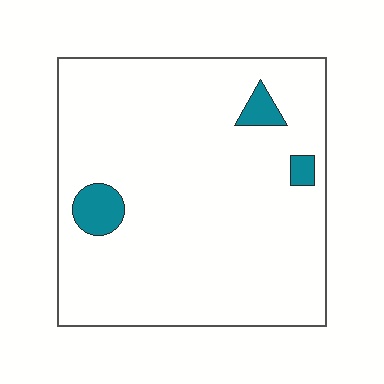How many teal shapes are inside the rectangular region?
3.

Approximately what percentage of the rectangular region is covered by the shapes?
Approximately 5%.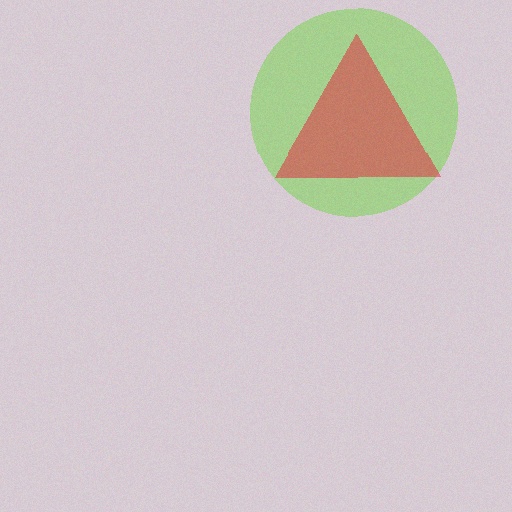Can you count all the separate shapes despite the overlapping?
Yes, there are 2 separate shapes.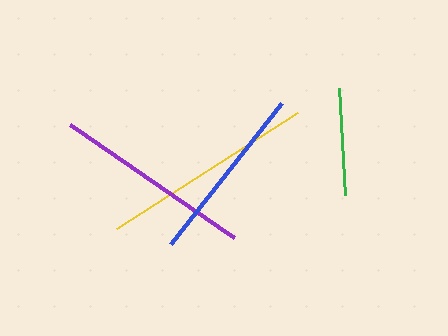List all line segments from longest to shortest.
From longest to shortest: yellow, purple, blue, green.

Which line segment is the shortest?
The green line is the shortest at approximately 107 pixels.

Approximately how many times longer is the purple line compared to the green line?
The purple line is approximately 1.9 times the length of the green line.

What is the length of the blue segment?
The blue segment is approximately 179 pixels long.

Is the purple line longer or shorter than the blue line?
The purple line is longer than the blue line.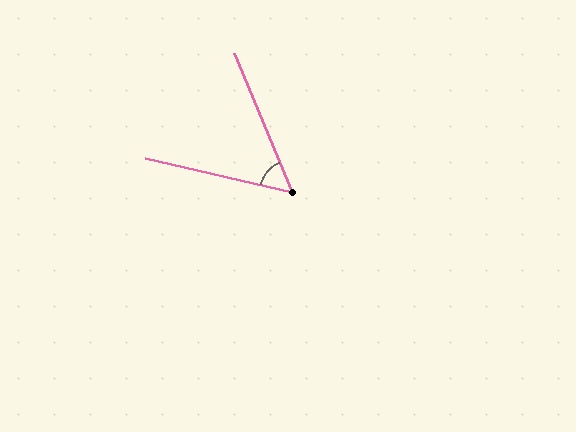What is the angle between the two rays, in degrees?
Approximately 54 degrees.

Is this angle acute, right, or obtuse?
It is acute.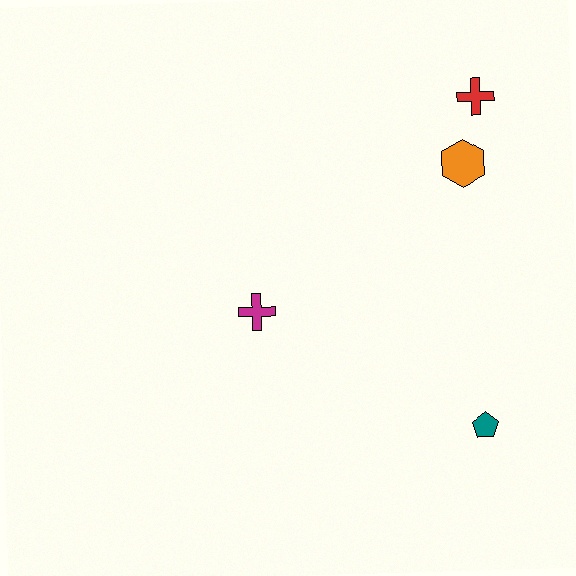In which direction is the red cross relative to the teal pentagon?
The red cross is above the teal pentagon.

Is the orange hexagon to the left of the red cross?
Yes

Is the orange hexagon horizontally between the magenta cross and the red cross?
Yes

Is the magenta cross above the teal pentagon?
Yes